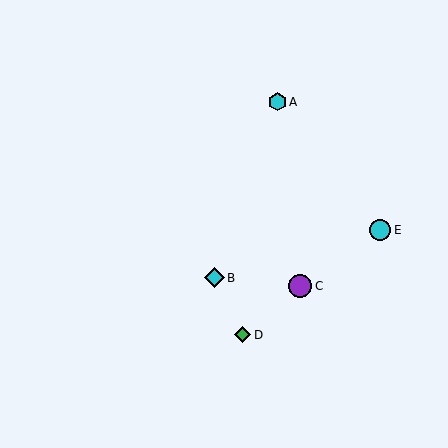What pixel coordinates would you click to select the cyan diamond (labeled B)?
Click at (215, 278) to select the cyan diamond B.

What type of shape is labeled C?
Shape C is a purple circle.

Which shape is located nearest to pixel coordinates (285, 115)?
The cyan hexagon (labeled A) at (278, 102) is nearest to that location.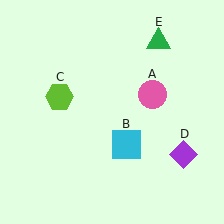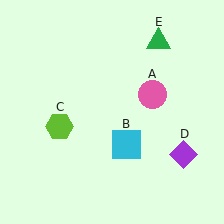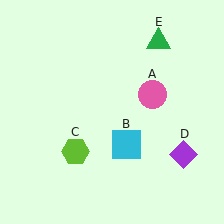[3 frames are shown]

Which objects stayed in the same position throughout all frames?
Pink circle (object A) and cyan square (object B) and purple diamond (object D) and green triangle (object E) remained stationary.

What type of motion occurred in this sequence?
The lime hexagon (object C) rotated counterclockwise around the center of the scene.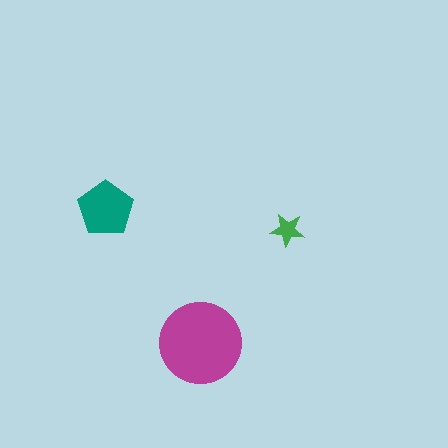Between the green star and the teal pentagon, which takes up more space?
The teal pentagon.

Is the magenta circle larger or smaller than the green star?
Larger.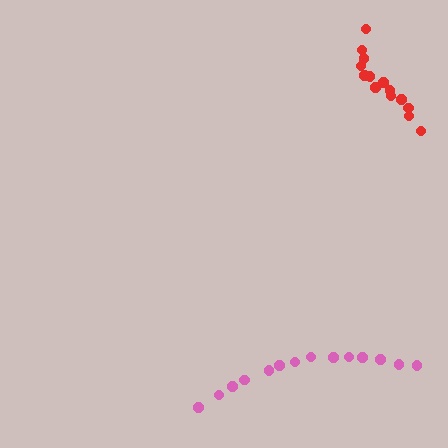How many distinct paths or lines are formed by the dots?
There are 2 distinct paths.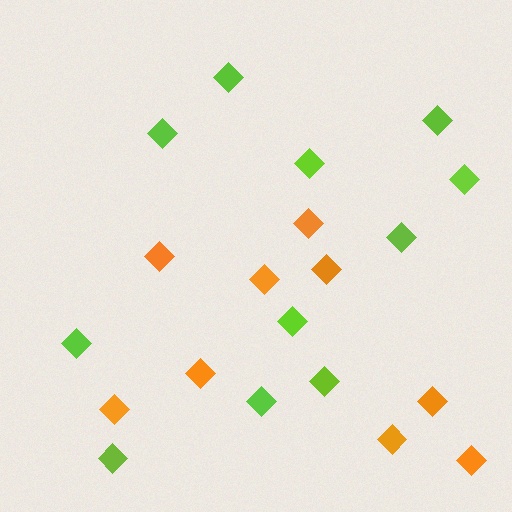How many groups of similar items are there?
There are 2 groups: one group of orange diamonds (9) and one group of lime diamonds (11).